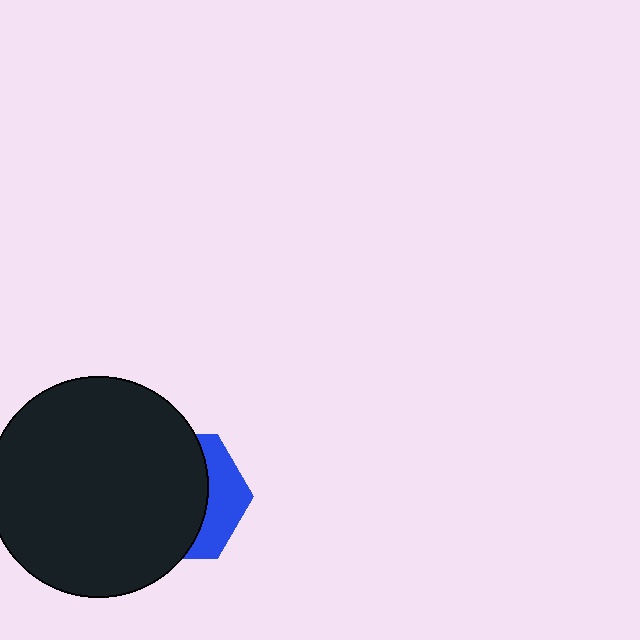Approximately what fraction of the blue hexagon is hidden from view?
Roughly 69% of the blue hexagon is hidden behind the black circle.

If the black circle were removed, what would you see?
You would see the complete blue hexagon.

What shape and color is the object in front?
The object in front is a black circle.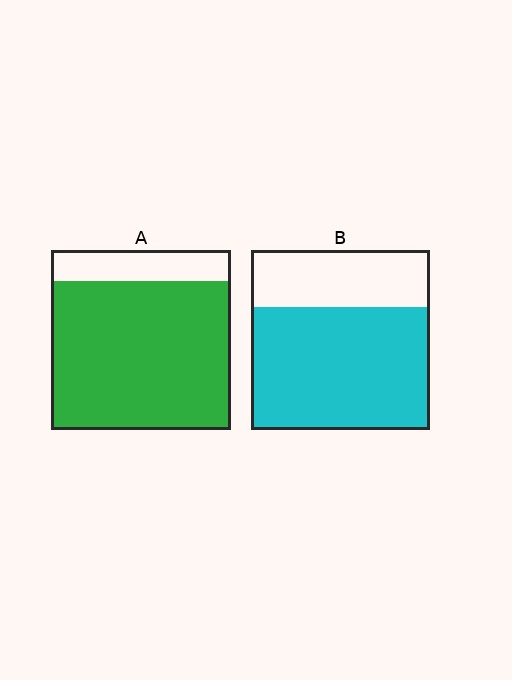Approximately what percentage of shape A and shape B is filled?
A is approximately 85% and B is approximately 70%.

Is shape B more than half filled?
Yes.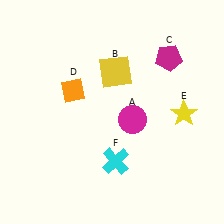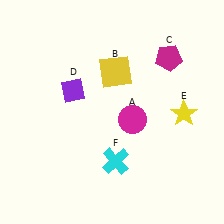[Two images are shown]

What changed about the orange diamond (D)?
In Image 1, D is orange. In Image 2, it changed to purple.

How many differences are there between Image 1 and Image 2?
There is 1 difference between the two images.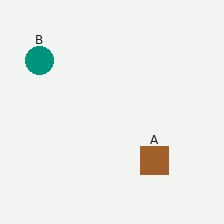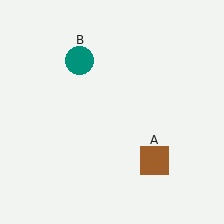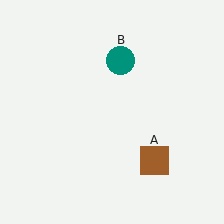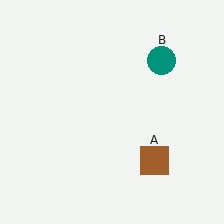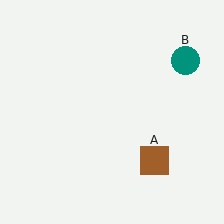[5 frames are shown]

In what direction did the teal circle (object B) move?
The teal circle (object B) moved right.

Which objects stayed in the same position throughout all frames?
Brown square (object A) remained stationary.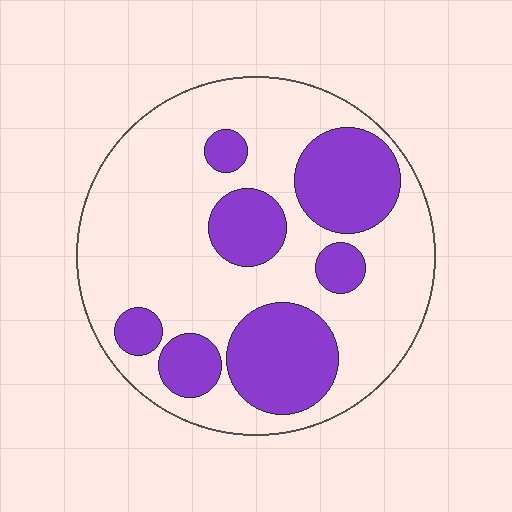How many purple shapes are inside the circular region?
7.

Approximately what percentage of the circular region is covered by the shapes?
Approximately 30%.